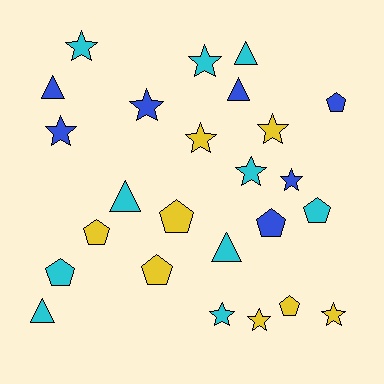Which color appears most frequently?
Cyan, with 10 objects.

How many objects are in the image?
There are 25 objects.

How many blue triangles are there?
There are 2 blue triangles.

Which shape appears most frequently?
Star, with 11 objects.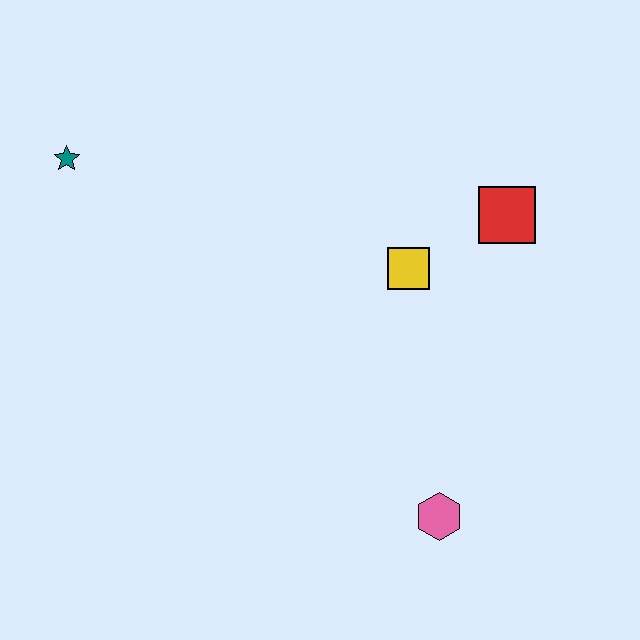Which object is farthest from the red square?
The teal star is farthest from the red square.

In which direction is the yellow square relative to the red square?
The yellow square is to the left of the red square.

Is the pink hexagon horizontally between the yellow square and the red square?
Yes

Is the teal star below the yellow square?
No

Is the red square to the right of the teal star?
Yes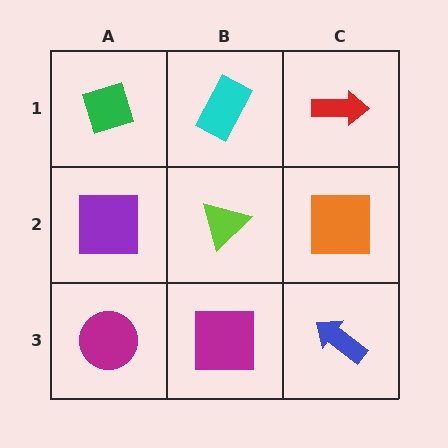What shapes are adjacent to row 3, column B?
A lime triangle (row 2, column B), a magenta circle (row 3, column A), a blue arrow (row 3, column C).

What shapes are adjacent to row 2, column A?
A green diamond (row 1, column A), a magenta circle (row 3, column A), a lime triangle (row 2, column B).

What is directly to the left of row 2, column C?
A lime triangle.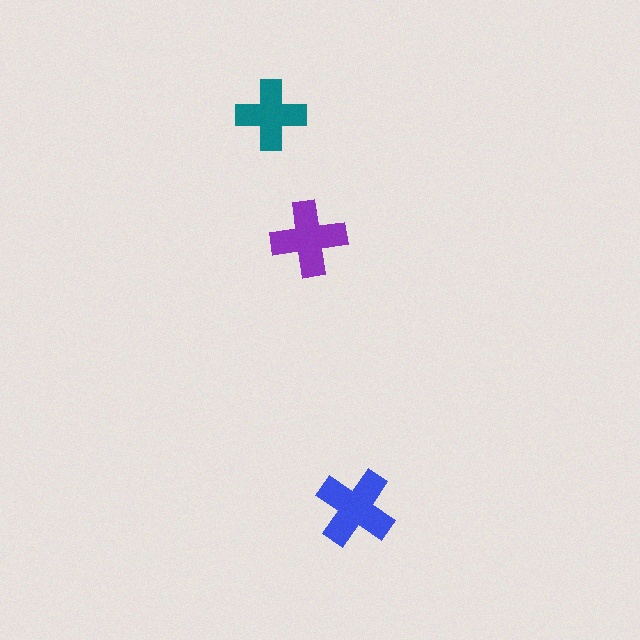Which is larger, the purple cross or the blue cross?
The blue one.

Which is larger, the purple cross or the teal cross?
The purple one.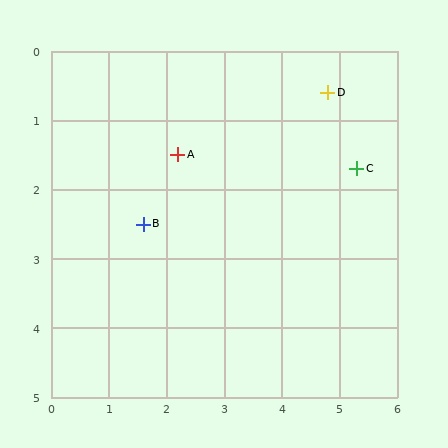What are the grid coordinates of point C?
Point C is at approximately (5.3, 1.7).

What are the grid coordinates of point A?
Point A is at approximately (2.2, 1.5).